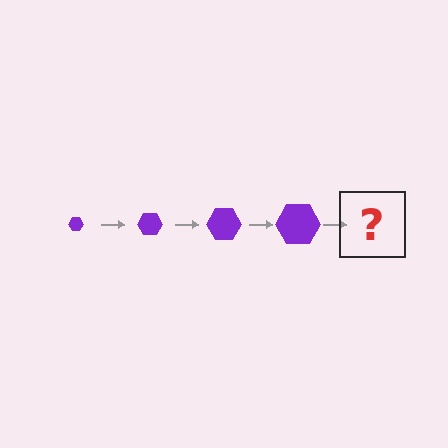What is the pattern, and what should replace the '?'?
The pattern is that the hexagon gets progressively larger each step. The '?' should be a purple hexagon, larger than the previous one.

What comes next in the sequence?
The next element should be a purple hexagon, larger than the previous one.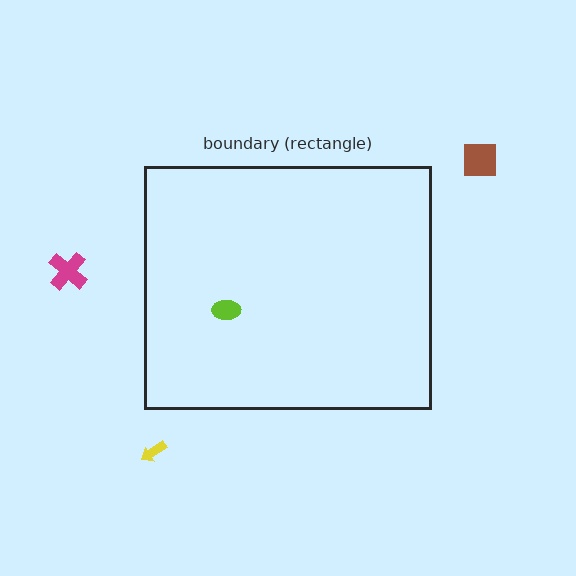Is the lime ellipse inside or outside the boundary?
Inside.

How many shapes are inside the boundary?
1 inside, 3 outside.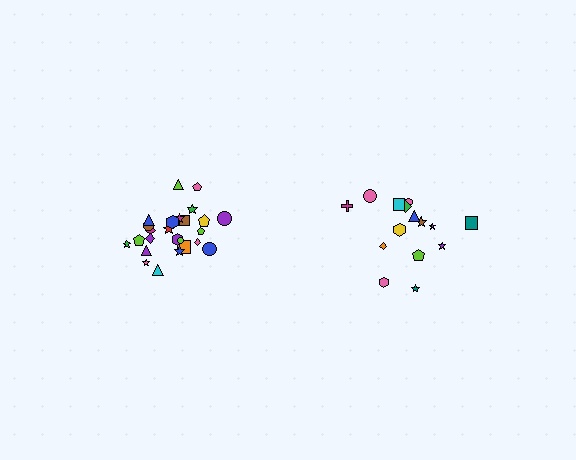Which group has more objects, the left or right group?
The left group.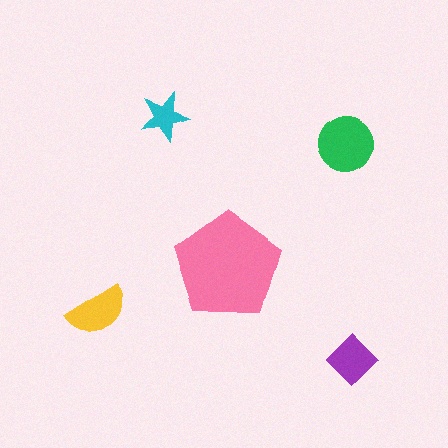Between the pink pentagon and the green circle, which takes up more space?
The pink pentagon.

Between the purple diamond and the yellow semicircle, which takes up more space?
The yellow semicircle.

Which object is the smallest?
The cyan star.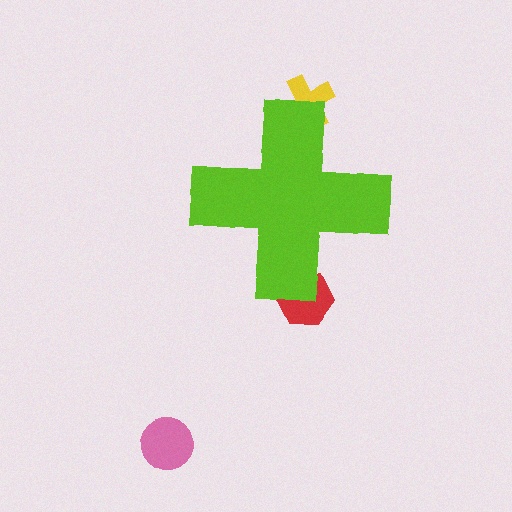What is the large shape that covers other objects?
A lime cross.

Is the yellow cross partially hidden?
Yes, the yellow cross is partially hidden behind the lime cross.